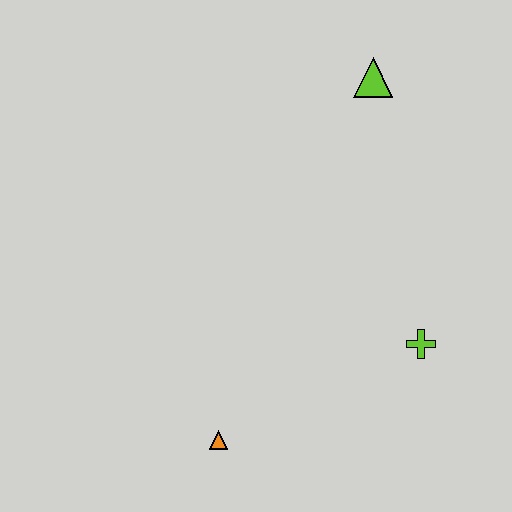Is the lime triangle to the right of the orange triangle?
Yes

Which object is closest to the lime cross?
The orange triangle is closest to the lime cross.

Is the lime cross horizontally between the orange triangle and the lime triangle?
No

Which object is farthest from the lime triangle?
The orange triangle is farthest from the lime triangle.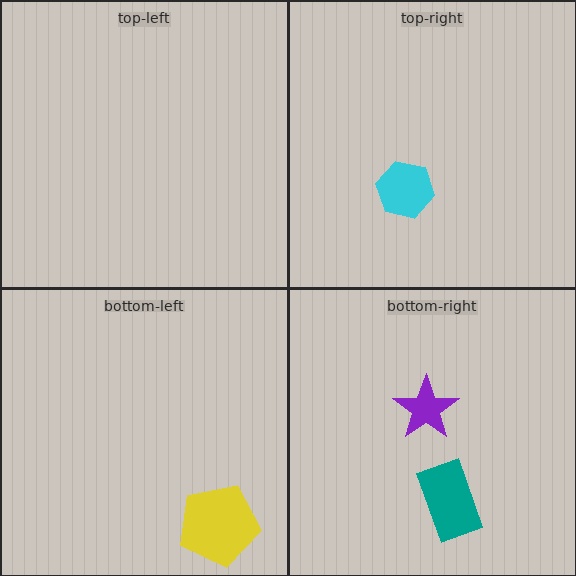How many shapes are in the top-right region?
1.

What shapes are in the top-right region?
The cyan hexagon.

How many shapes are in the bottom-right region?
2.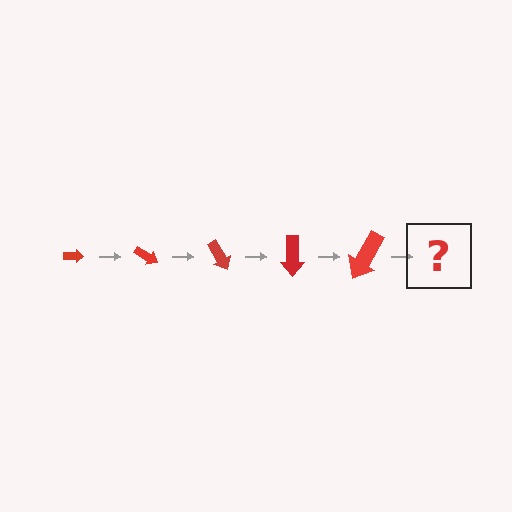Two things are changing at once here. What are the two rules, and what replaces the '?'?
The two rules are that the arrow grows larger each step and it rotates 30 degrees each step. The '?' should be an arrow, larger than the previous one and rotated 150 degrees from the start.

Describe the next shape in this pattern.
It should be an arrow, larger than the previous one and rotated 150 degrees from the start.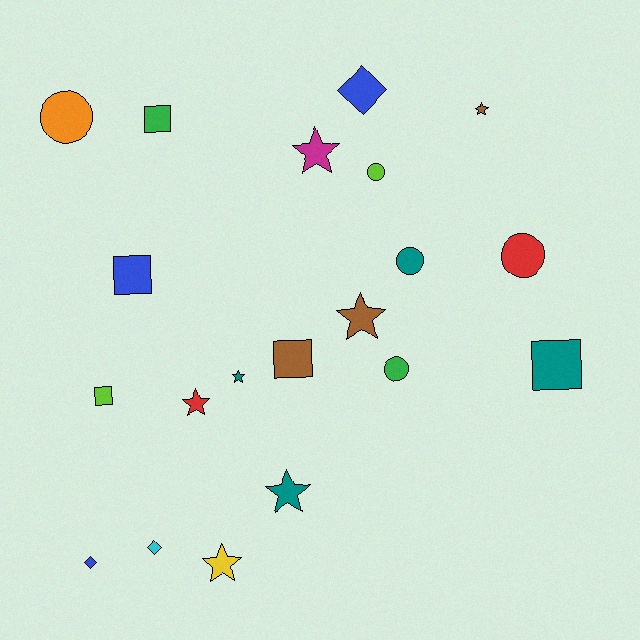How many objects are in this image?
There are 20 objects.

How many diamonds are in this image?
There are 3 diamonds.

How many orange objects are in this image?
There is 1 orange object.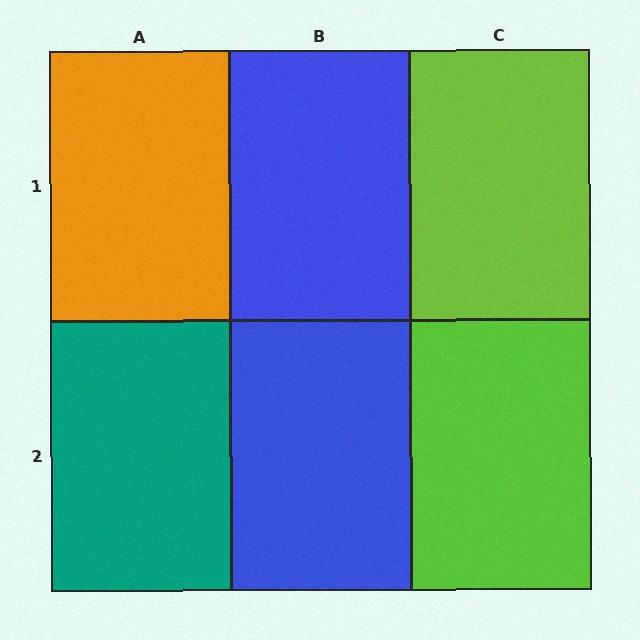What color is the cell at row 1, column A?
Orange.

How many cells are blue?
2 cells are blue.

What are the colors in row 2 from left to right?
Teal, blue, lime.